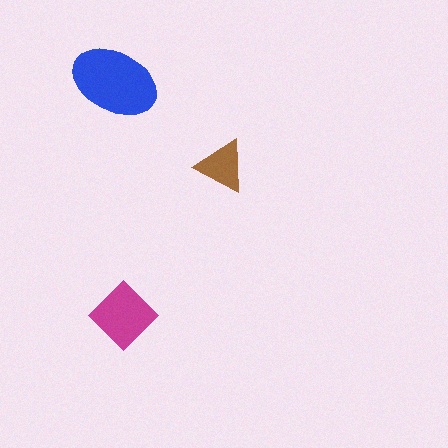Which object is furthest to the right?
The brown triangle is rightmost.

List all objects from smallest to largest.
The brown triangle, the magenta diamond, the blue ellipse.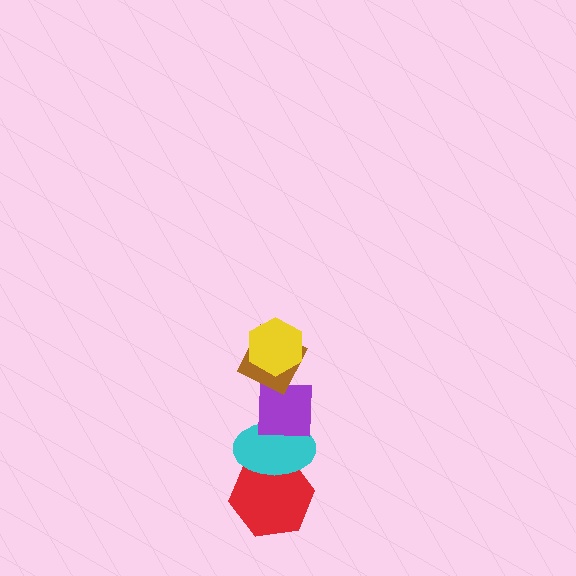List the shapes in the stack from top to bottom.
From top to bottom: the yellow hexagon, the brown diamond, the purple square, the cyan ellipse, the red hexagon.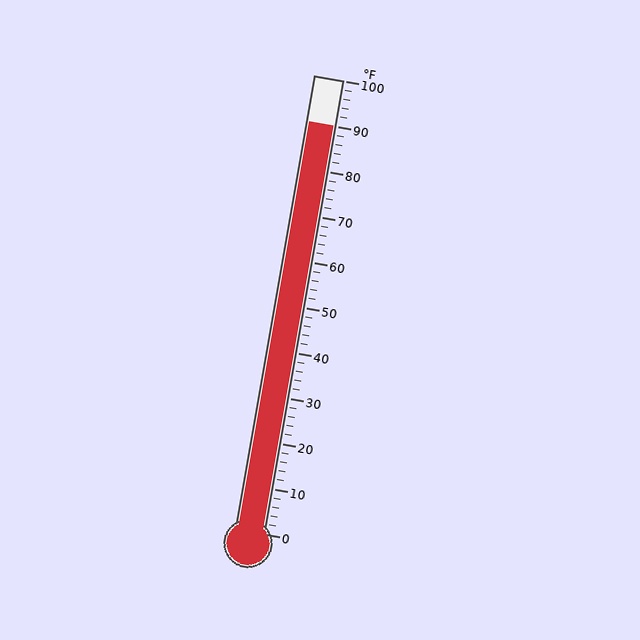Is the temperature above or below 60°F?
The temperature is above 60°F.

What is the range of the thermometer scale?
The thermometer scale ranges from 0°F to 100°F.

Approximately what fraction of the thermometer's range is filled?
The thermometer is filled to approximately 90% of its range.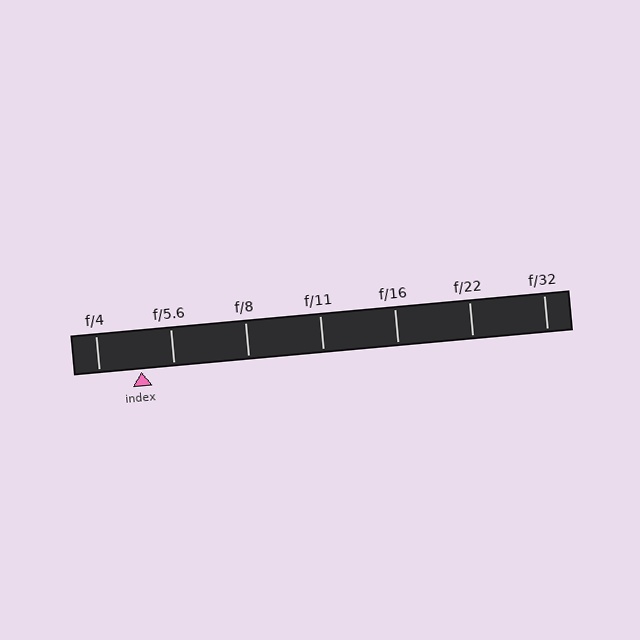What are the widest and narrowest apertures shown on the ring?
The widest aperture shown is f/4 and the narrowest is f/32.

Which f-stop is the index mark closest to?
The index mark is closest to f/5.6.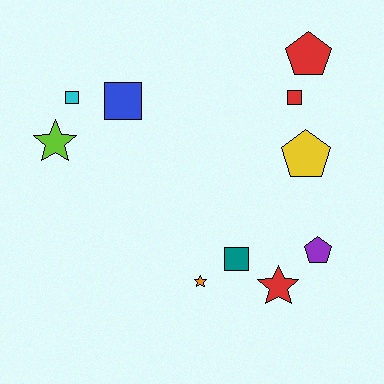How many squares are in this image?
There are 4 squares.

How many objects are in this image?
There are 10 objects.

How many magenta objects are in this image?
There are no magenta objects.